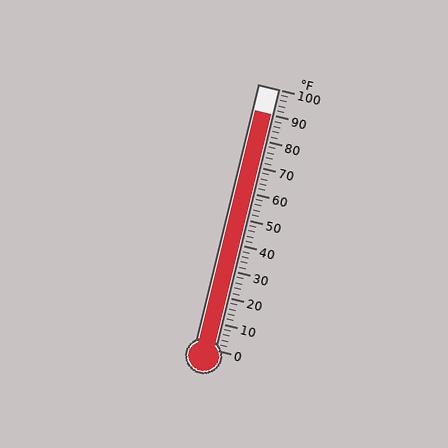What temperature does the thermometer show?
The thermometer shows approximately 90°F.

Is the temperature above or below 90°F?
The temperature is at 90°F.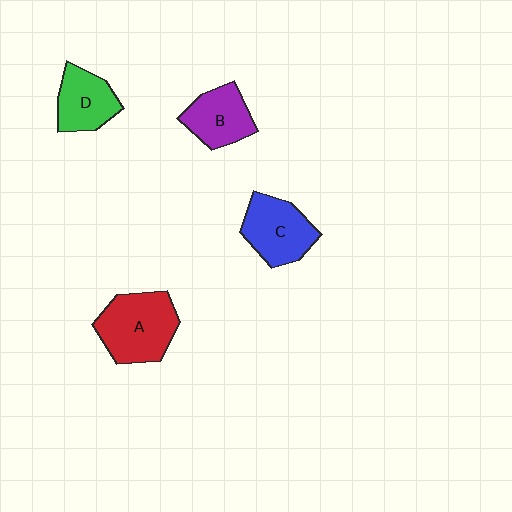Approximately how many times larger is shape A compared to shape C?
Approximately 1.2 times.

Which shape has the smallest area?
Shape D (green).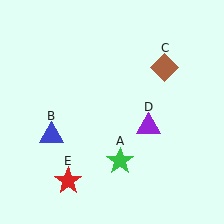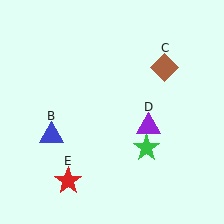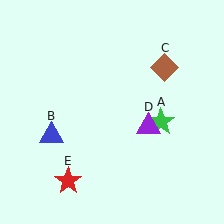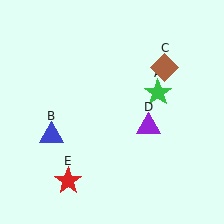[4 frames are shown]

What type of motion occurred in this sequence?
The green star (object A) rotated counterclockwise around the center of the scene.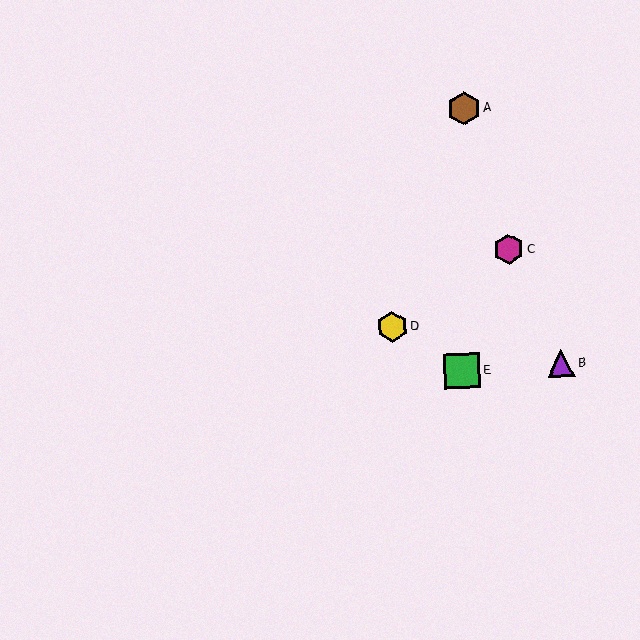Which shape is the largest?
The green square (labeled E) is the largest.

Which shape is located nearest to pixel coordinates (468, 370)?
The green square (labeled E) at (462, 371) is nearest to that location.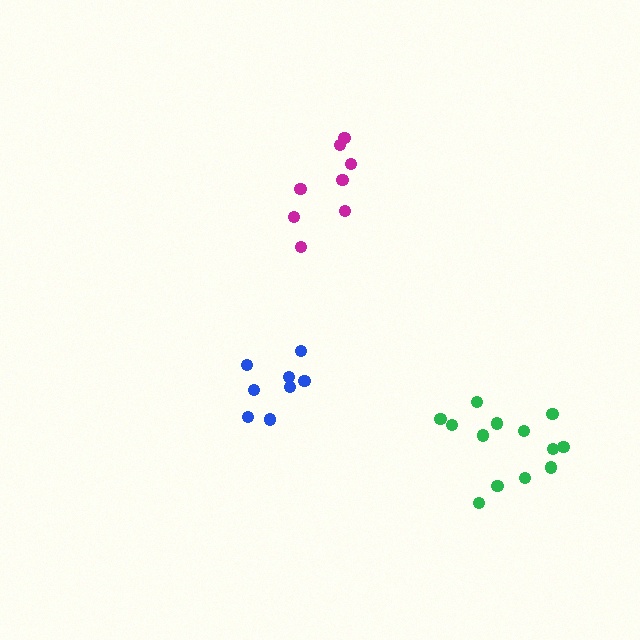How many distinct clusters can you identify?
There are 3 distinct clusters.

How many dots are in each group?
Group 1: 8 dots, Group 2: 13 dots, Group 3: 8 dots (29 total).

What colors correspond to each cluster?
The clusters are colored: blue, green, magenta.